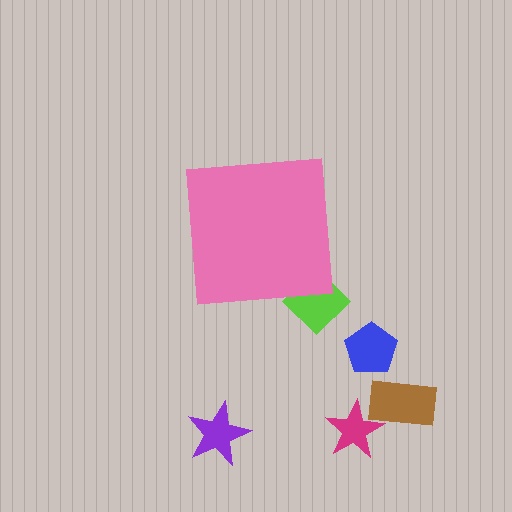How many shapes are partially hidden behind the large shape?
1 shape is partially hidden.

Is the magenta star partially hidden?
No, the magenta star is fully visible.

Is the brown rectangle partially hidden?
No, the brown rectangle is fully visible.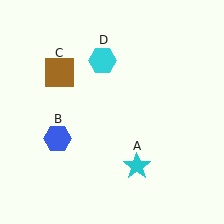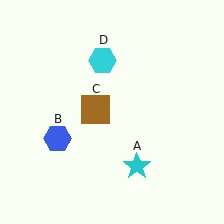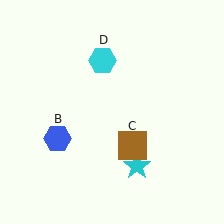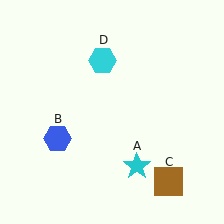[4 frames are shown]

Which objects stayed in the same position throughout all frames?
Cyan star (object A) and blue hexagon (object B) and cyan hexagon (object D) remained stationary.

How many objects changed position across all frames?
1 object changed position: brown square (object C).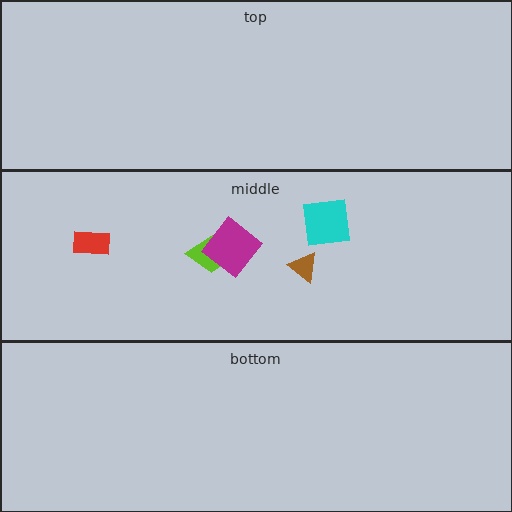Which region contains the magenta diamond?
The middle region.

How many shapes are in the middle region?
5.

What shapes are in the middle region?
The cyan square, the red rectangle, the lime trapezoid, the magenta diamond, the brown triangle.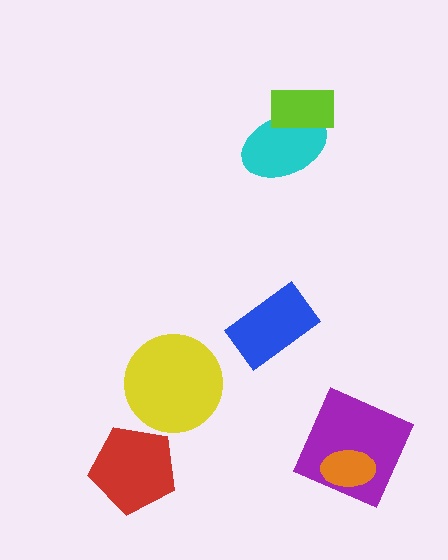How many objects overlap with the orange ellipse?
1 object overlaps with the orange ellipse.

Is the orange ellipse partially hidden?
No, no other shape covers it.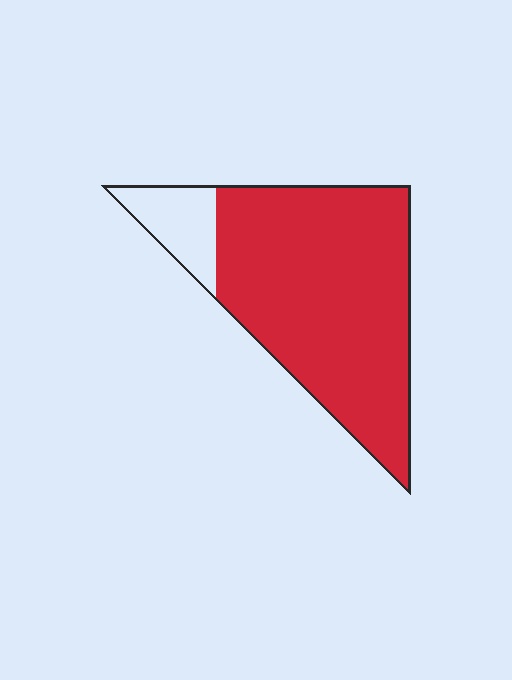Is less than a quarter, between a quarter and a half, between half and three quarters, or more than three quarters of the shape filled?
More than three quarters.